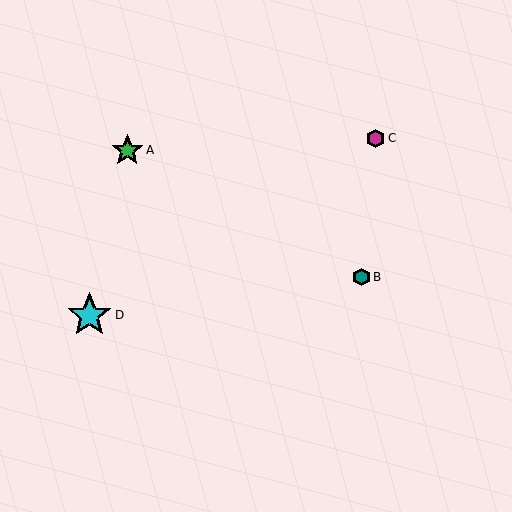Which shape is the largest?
The cyan star (labeled D) is the largest.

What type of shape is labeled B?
Shape B is a teal hexagon.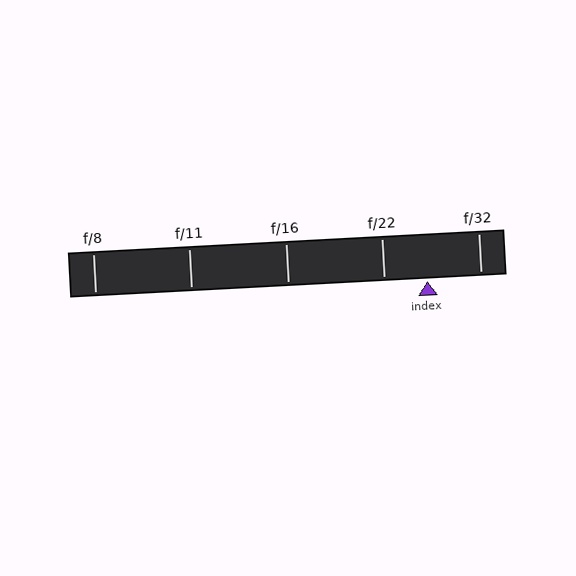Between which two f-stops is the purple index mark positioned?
The index mark is between f/22 and f/32.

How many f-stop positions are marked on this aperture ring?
There are 5 f-stop positions marked.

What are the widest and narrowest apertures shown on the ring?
The widest aperture shown is f/8 and the narrowest is f/32.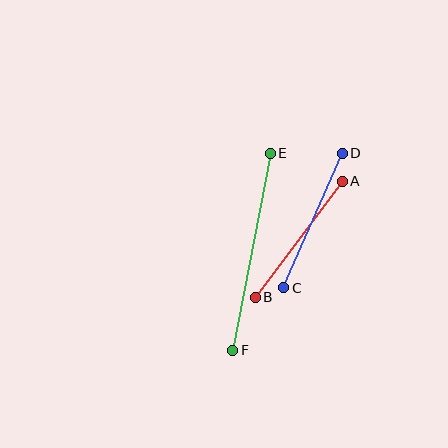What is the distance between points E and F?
The distance is approximately 200 pixels.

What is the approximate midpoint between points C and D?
The midpoint is at approximately (313, 221) pixels.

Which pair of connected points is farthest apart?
Points E and F are farthest apart.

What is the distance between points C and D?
The distance is approximately 147 pixels.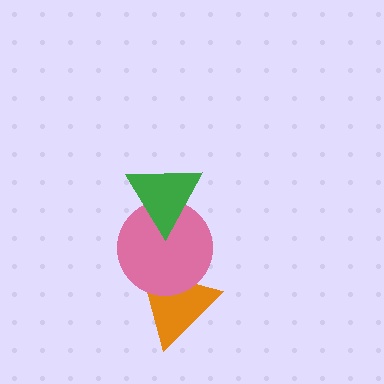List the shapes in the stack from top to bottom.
From top to bottom: the green triangle, the pink circle, the orange triangle.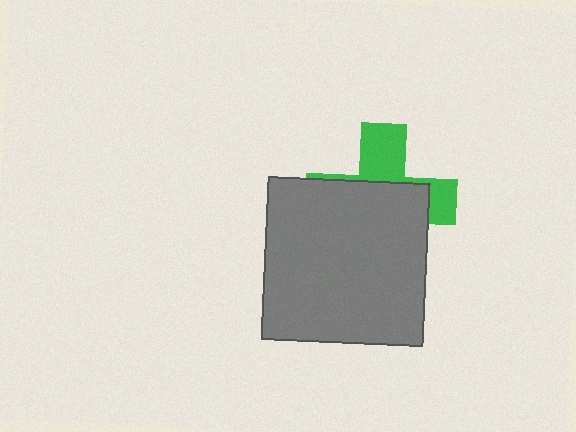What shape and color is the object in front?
The object in front is a gray square.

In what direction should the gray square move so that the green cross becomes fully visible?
The gray square should move down. That is the shortest direction to clear the overlap and leave the green cross fully visible.